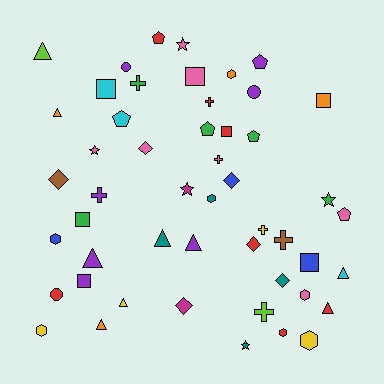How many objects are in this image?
There are 50 objects.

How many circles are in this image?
There are 3 circles.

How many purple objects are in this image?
There are 7 purple objects.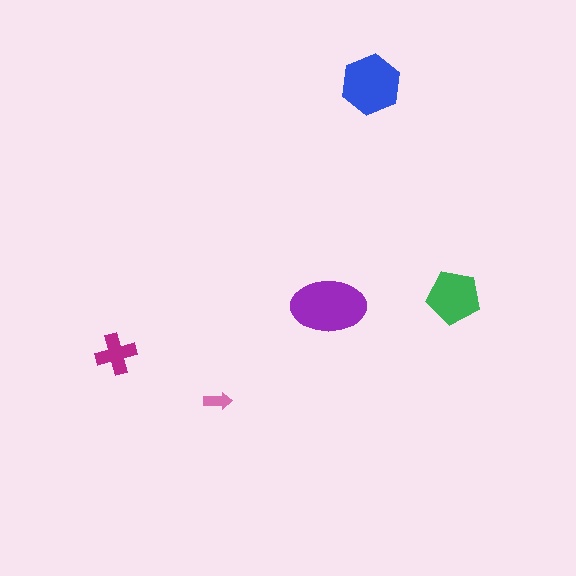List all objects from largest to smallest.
The purple ellipse, the blue hexagon, the green pentagon, the magenta cross, the pink arrow.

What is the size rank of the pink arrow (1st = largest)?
5th.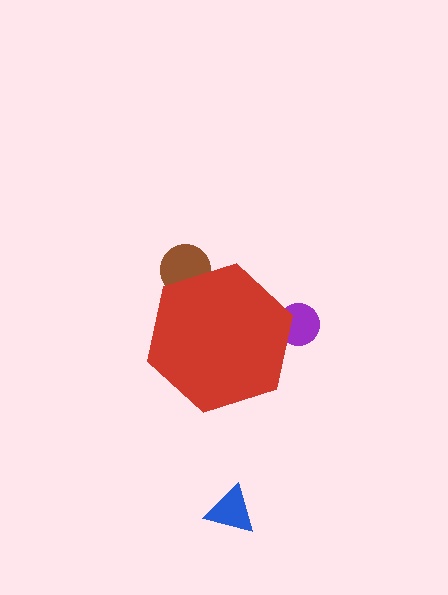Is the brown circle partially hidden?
Yes, the brown circle is partially hidden behind the red hexagon.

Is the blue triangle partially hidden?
No, the blue triangle is fully visible.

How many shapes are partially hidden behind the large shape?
2 shapes are partially hidden.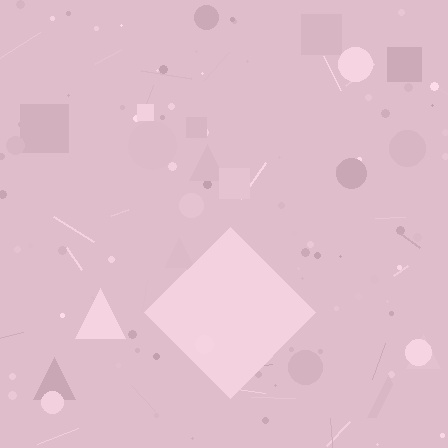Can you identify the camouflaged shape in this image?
The camouflaged shape is a diamond.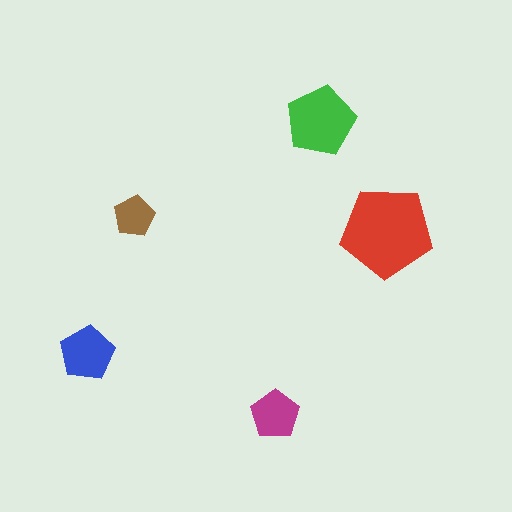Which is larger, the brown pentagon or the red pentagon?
The red one.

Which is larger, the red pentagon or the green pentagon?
The red one.